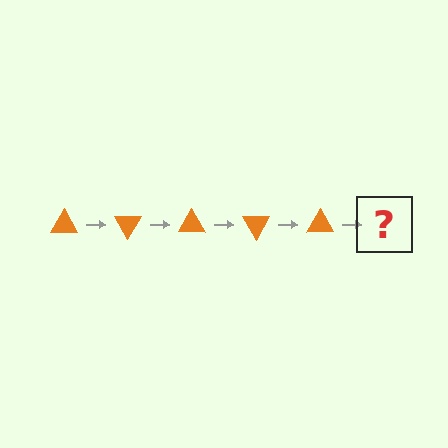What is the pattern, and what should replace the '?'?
The pattern is that the triangle rotates 60 degrees each step. The '?' should be an orange triangle rotated 300 degrees.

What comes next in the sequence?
The next element should be an orange triangle rotated 300 degrees.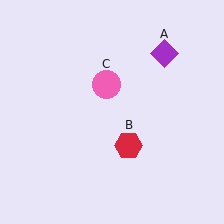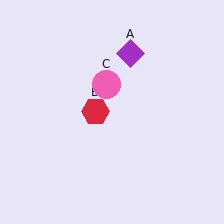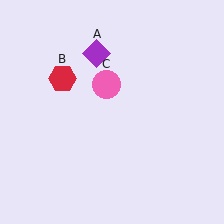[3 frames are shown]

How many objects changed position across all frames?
2 objects changed position: purple diamond (object A), red hexagon (object B).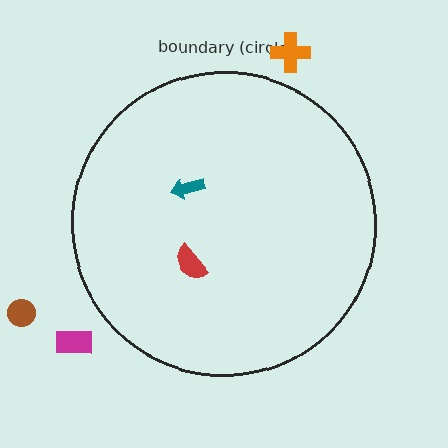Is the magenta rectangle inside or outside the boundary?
Outside.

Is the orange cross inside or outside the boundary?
Outside.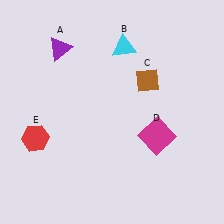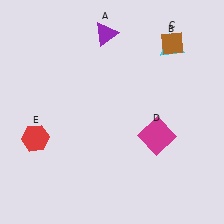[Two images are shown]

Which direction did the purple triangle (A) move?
The purple triangle (A) moved right.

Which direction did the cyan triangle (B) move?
The cyan triangle (B) moved right.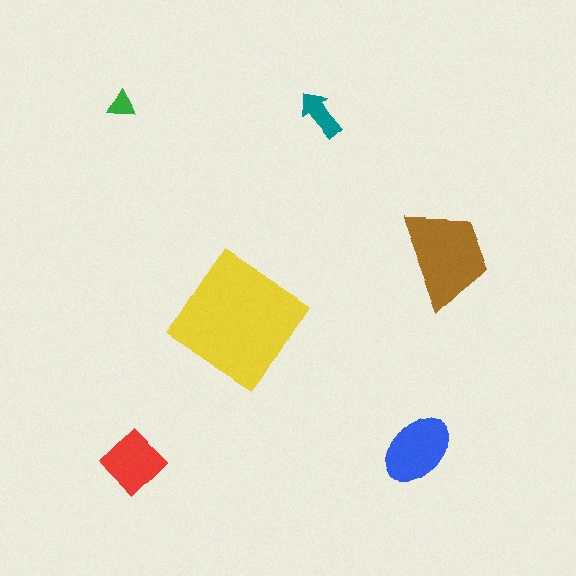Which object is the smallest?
The green triangle.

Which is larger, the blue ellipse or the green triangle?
The blue ellipse.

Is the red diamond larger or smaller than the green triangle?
Larger.